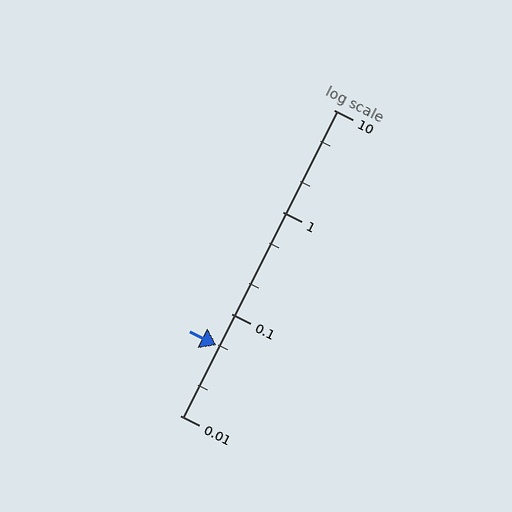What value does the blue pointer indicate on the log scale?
The pointer indicates approximately 0.049.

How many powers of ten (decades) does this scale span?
The scale spans 3 decades, from 0.01 to 10.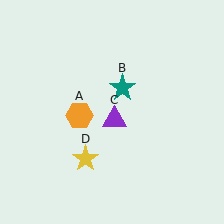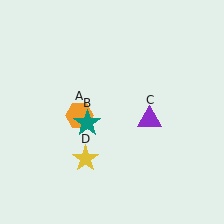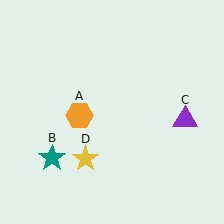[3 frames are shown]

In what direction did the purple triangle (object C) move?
The purple triangle (object C) moved right.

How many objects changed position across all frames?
2 objects changed position: teal star (object B), purple triangle (object C).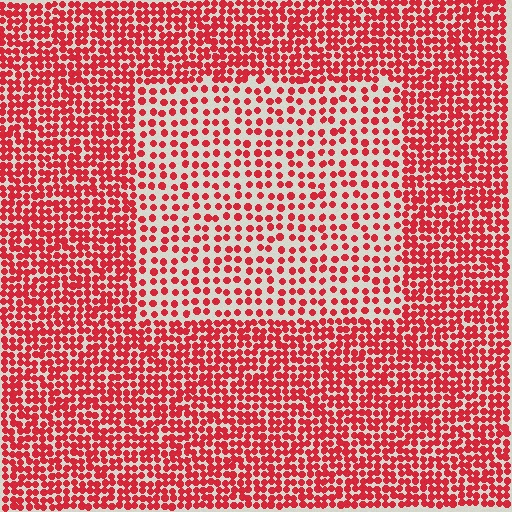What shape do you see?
I see a rectangle.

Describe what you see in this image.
The image contains small red elements arranged at two different densities. A rectangle-shaped region is visible where the elements are less densely packed than the surrounding area.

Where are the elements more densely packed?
The elements are more densely packed outside the rectangle boundary.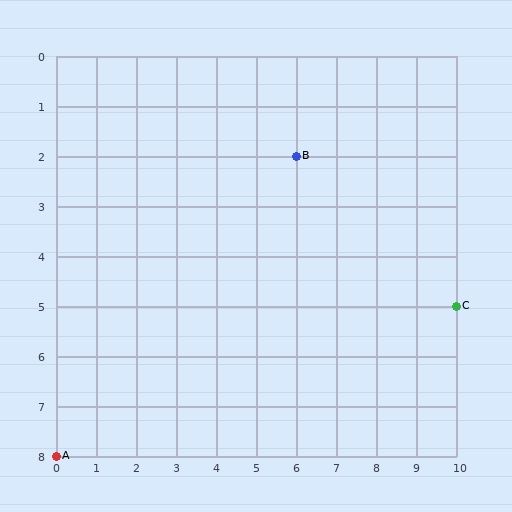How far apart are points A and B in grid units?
Points A and B are 6 columns and 6 rows apart (about 8.5 grid units diagonally).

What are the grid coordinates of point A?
Point A is at grid coordinates (0, 8).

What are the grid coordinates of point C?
Point C is at grid coordinates (10, 5).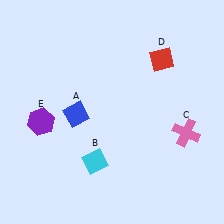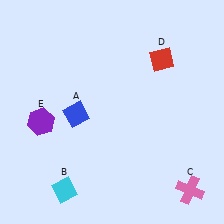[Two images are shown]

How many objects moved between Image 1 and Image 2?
2 objects moved between the two images.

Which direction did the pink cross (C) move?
The pink cross (C) moved down.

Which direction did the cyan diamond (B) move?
The cyan diamond (B) moved left.